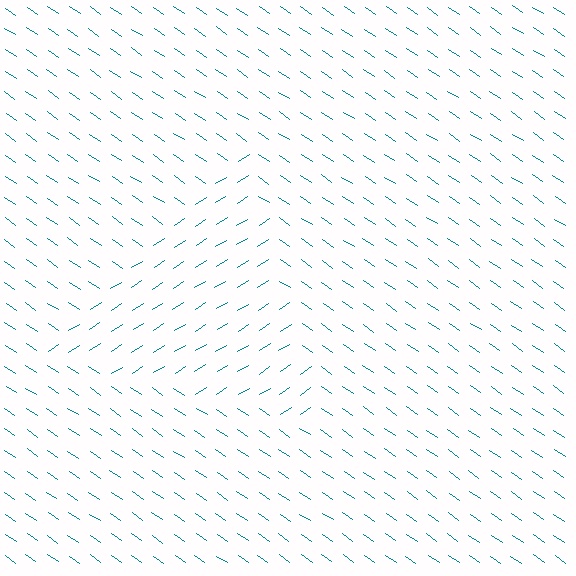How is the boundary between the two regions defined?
The boundary is defined purely by a change in line orientation (approximately 67 degrees difference). All lines are the same color and thickness.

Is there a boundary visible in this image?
Yes, there is a texture boundary formed by a change in line orientation.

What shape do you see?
I see a triangle.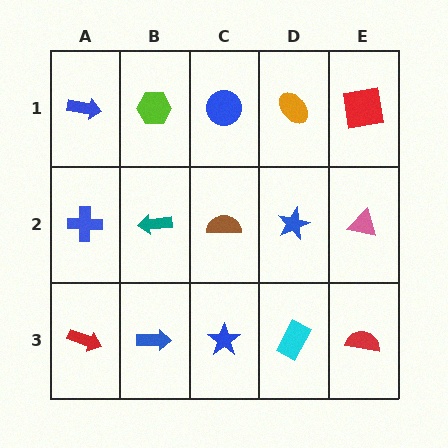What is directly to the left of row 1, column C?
A lime hexagon.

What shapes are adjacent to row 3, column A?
A blue cross (row 2, column A), a blue arrow (row 3, column B).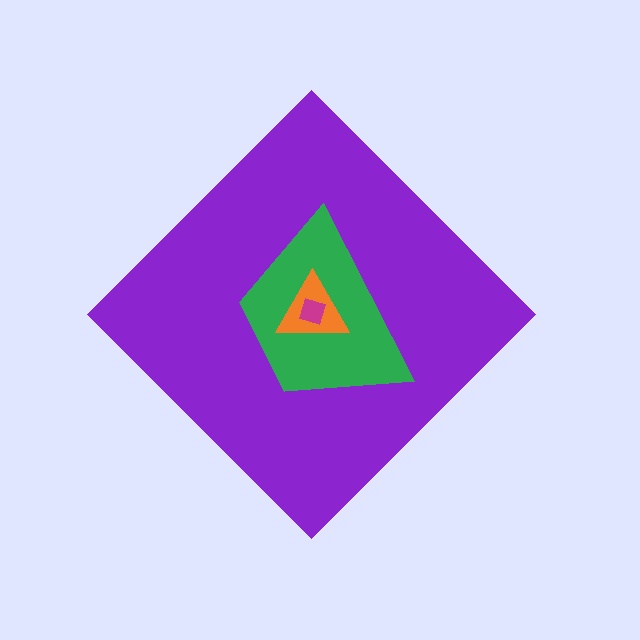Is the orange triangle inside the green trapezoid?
Yes.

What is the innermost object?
The magenta square.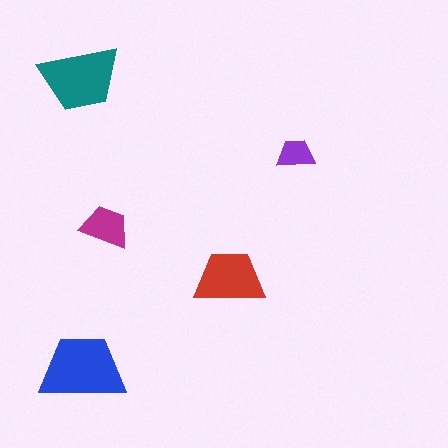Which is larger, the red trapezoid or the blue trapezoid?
The blue one.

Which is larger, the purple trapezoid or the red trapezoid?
The red one.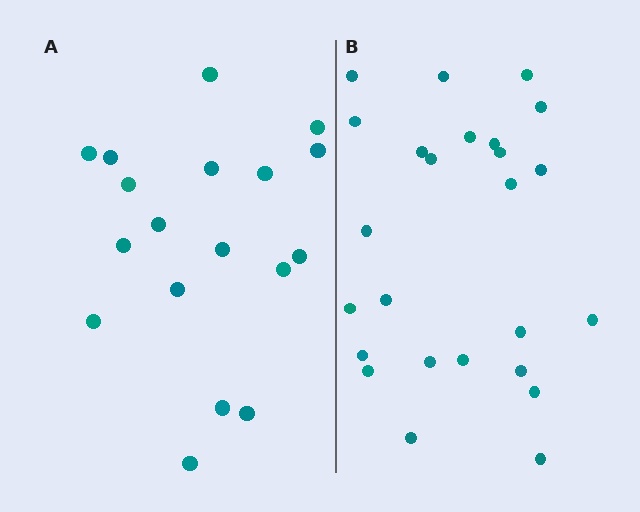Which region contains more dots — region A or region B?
Region B (the right region) has more dots.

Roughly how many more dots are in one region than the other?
Region B has roughly 8 or so more dots than region A.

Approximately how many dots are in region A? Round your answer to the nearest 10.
About 20 dots. (The exact count is 18, which rounds to 20.)